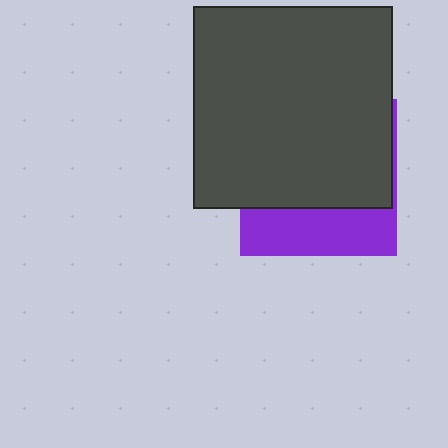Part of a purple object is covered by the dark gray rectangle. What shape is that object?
It is a square.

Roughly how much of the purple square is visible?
A small part of it is visible (roughly 31%).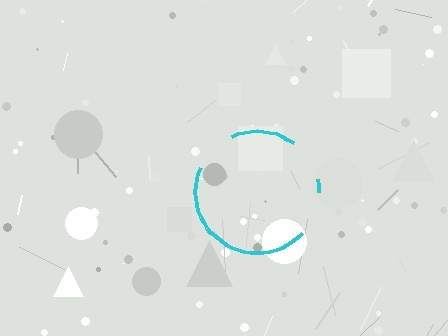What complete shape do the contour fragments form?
The contour fragments form a circle.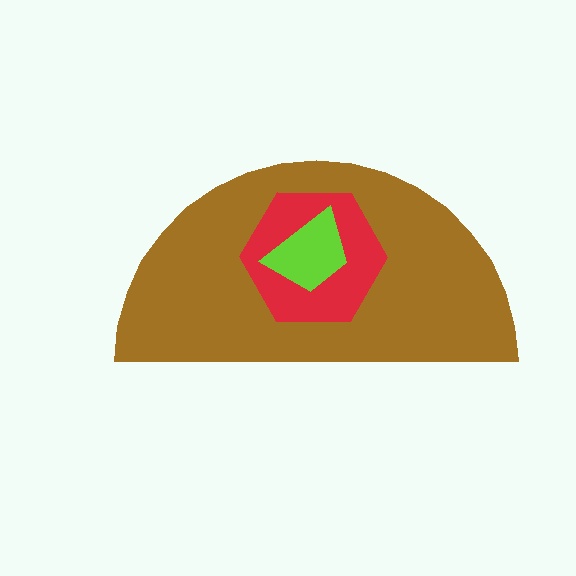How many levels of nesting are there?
3.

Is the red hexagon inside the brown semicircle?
Yes.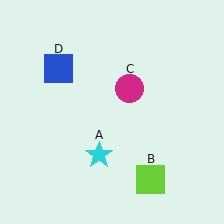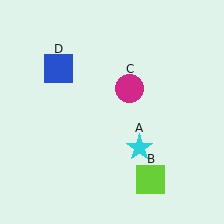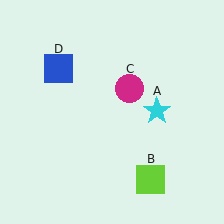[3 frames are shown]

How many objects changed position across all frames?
1 object changed position: cyan star (object A).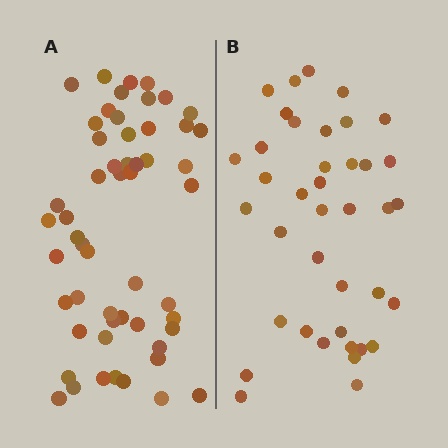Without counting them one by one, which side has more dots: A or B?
Region A (the left region) has more dots.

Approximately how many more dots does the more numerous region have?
Region A has approximately 15 more dots than region B.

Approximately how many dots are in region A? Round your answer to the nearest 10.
About 50 dots. (The exact count is 54, which rounds to 50.)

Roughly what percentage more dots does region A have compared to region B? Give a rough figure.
About 40% more.